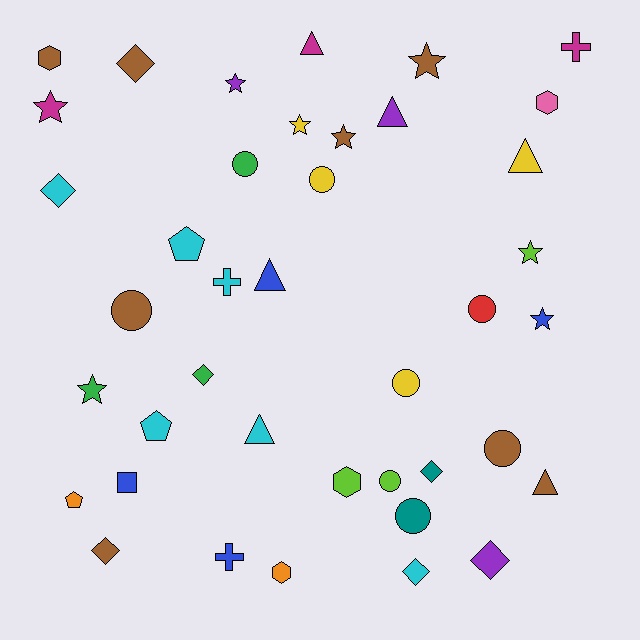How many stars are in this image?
There are 8 stars.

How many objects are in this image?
There are 40 objects.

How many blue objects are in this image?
There are 4 blue objects.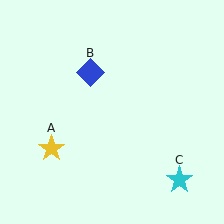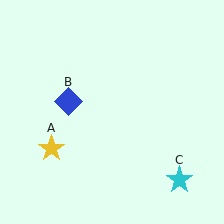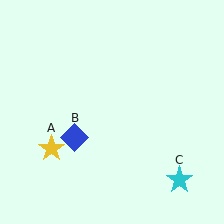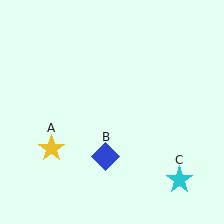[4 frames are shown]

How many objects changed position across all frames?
1 object changed position: blue diamond (object B).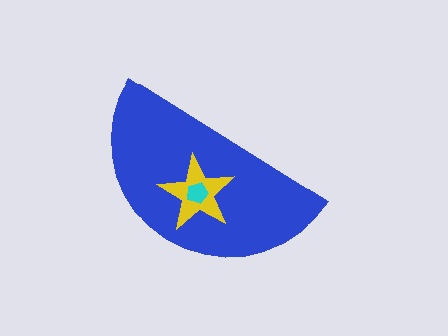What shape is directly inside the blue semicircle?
The yellow star.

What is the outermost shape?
The blue semicircle.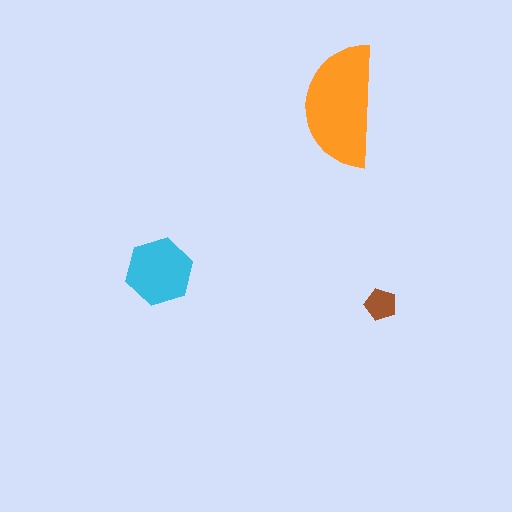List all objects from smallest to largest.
The brown pentagon, the cyan hexagon, the orange semicircle.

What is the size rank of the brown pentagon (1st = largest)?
3rd.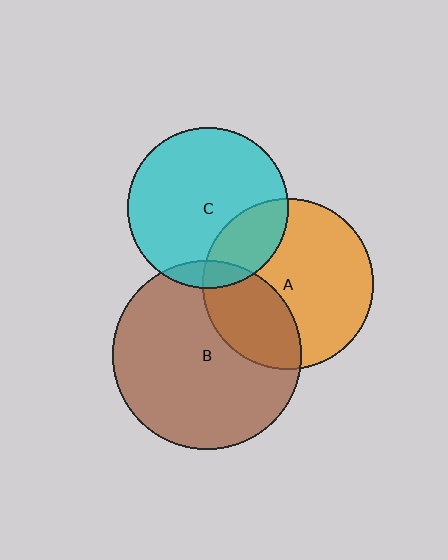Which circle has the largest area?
Circle B (brown).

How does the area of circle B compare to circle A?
Approximately 1.2 times.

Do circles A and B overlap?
Yes.